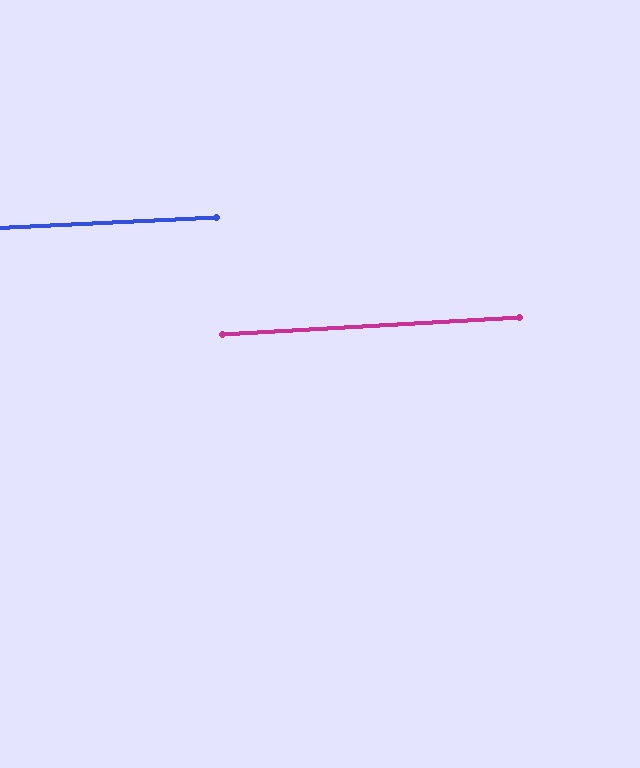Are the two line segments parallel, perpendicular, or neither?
Parallel — their directions differ by only 0.6°.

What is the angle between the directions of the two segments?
Approximately 1 degree.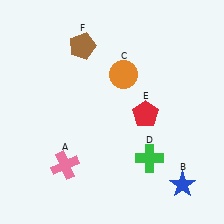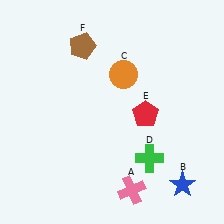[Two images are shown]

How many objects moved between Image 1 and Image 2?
1 object moved between the two images.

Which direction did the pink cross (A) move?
The pink cross (A) moved right.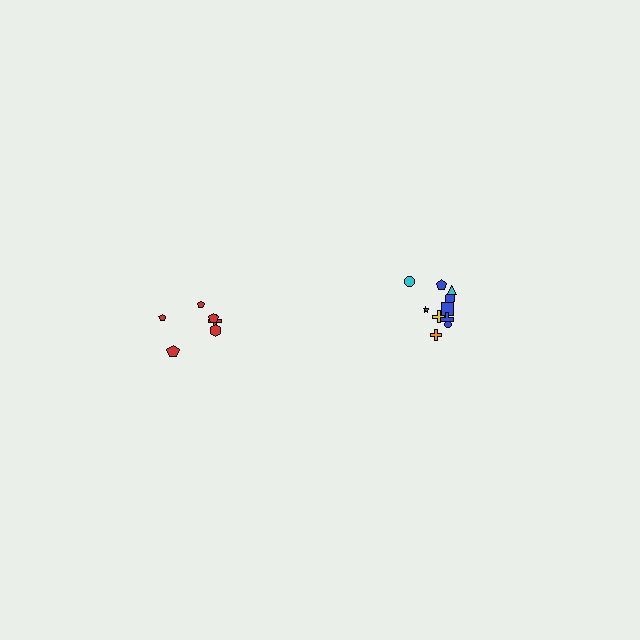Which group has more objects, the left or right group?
The right group.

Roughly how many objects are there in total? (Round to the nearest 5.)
Roughly 15 objects in total.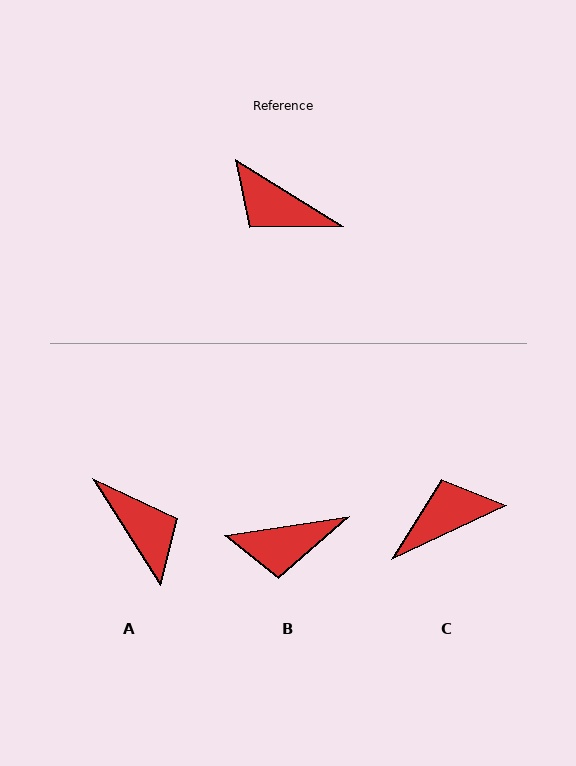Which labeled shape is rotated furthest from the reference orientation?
A, about 154 degrees away.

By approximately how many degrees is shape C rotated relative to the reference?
Approximately 123 degrees clockwise.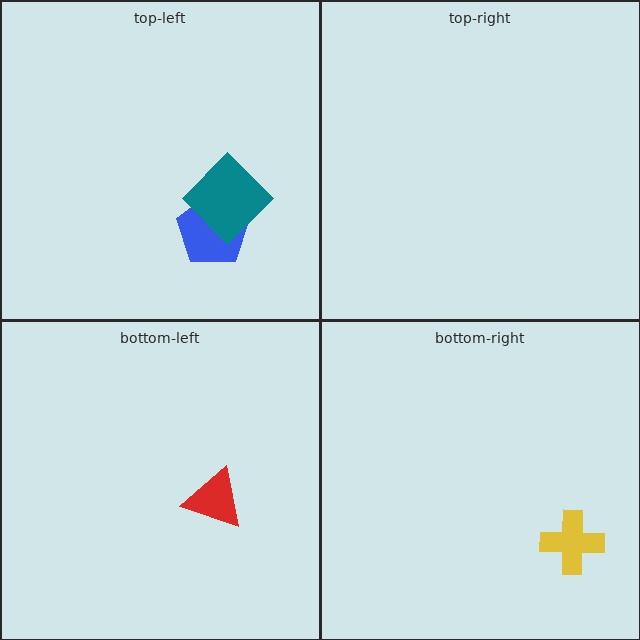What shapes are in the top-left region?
The blue pentagon, the teal diamond.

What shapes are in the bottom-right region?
The yellow cross.